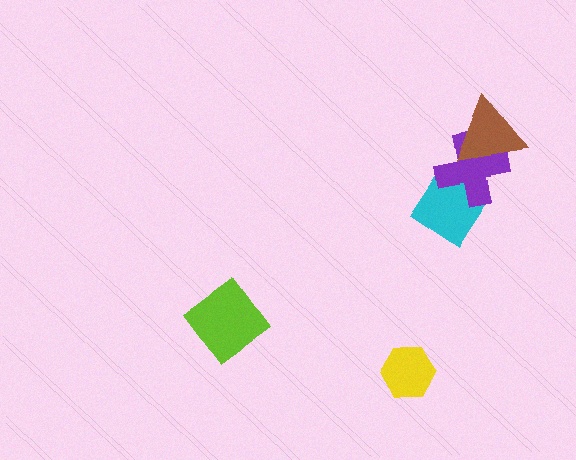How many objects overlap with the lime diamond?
0 objects overlap with the lime diamond.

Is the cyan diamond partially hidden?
Yes, it is partially covered by another shape.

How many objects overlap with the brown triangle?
1 object overlaps with the brown triangle.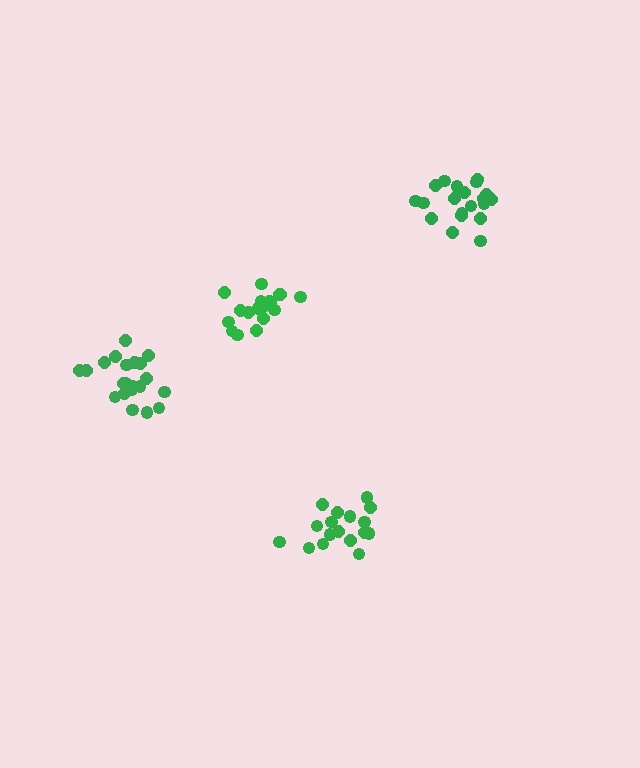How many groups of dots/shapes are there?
There are 4 groups.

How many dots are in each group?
Group 1: 18 dots, Group 2: 17 dots, Group 3: 20 dots, Group 4: 21 dots (76 total).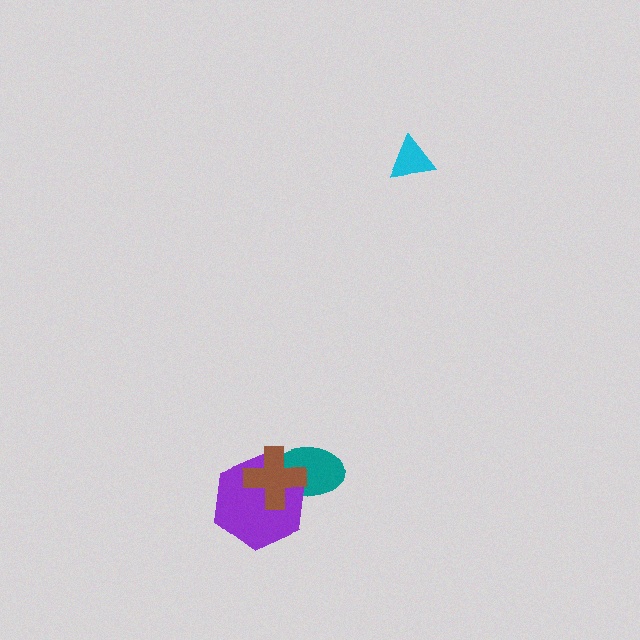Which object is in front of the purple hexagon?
The brown cross is in front of the purple hexagon.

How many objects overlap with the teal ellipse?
2 objects overlap with the teal ellipse.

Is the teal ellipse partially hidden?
Yes, it is partially covered by another shape.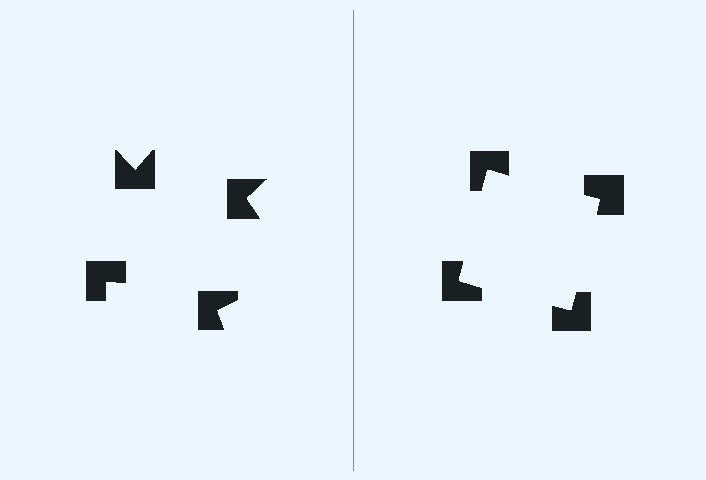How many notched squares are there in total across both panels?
8 — 4 on each side.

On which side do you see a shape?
An illusory square appears on the right side. On the left side the wedge cuts are rotated, so no coherent shape forms.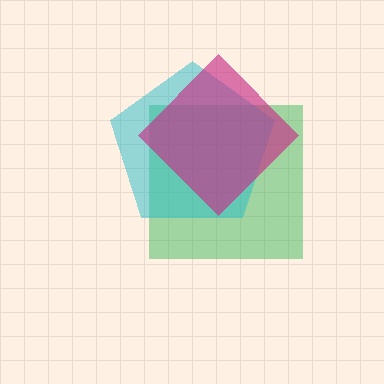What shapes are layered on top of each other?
The layered shapes are: a green square, a cyan pentagon, a magenta diamond.